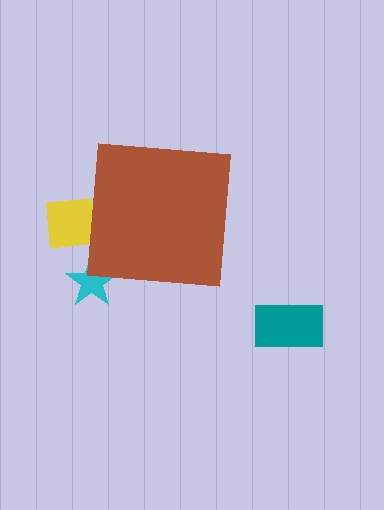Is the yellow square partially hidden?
Yes, the yellow square is partially hidden behind the brown square.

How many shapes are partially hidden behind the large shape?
2 shapes are partially hidden.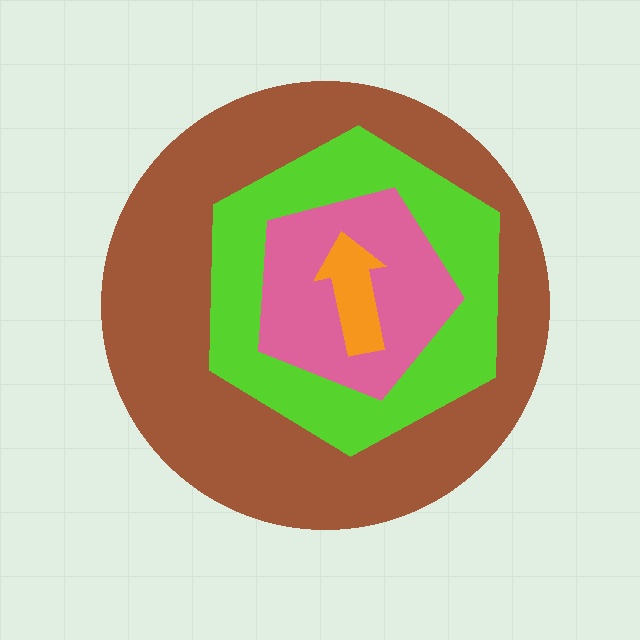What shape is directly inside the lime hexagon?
The pink pentagon.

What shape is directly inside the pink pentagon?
The orange arrow.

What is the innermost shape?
The orange arrow.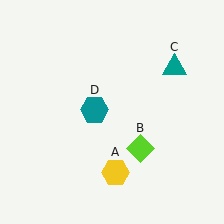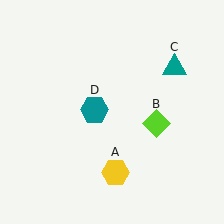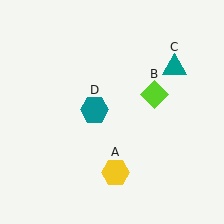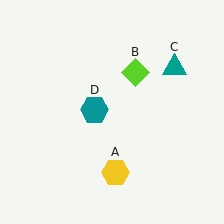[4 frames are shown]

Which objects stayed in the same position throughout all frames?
Yellow hexagon (object A) and teal triangle (object C) and teal hexagon (object D) remained stationary.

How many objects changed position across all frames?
1 object changed position: lime diamond (object B).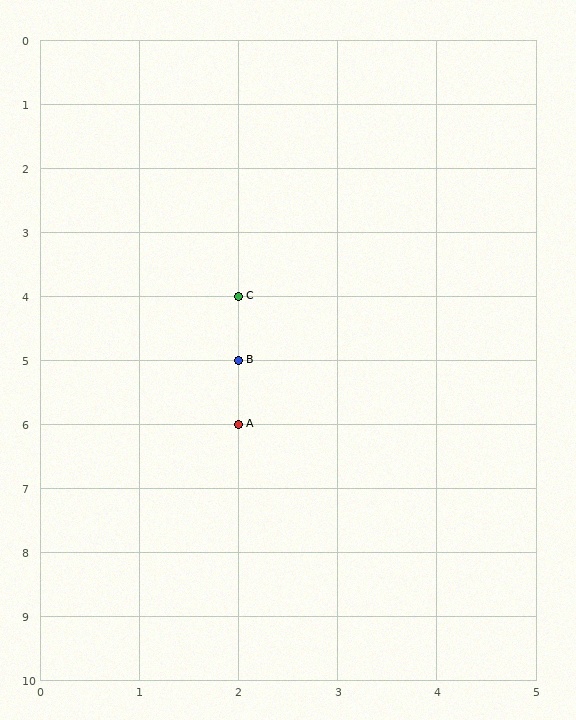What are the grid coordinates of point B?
Point B is at grid coordinates (2, 5).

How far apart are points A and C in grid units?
Points A and C are 2 rows apart.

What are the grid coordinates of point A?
Point A is at grid coordinates (2, 6).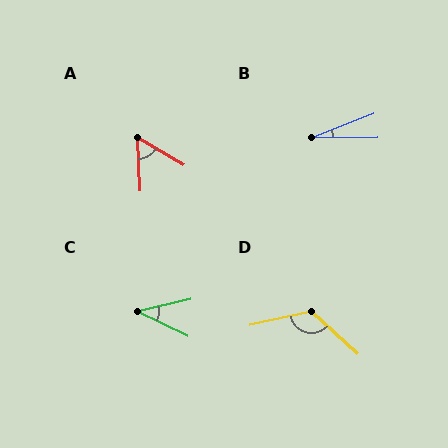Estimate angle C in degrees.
Approximately 39 degrees.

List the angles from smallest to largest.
B (21°), C (39°), A (57°), D (125°).